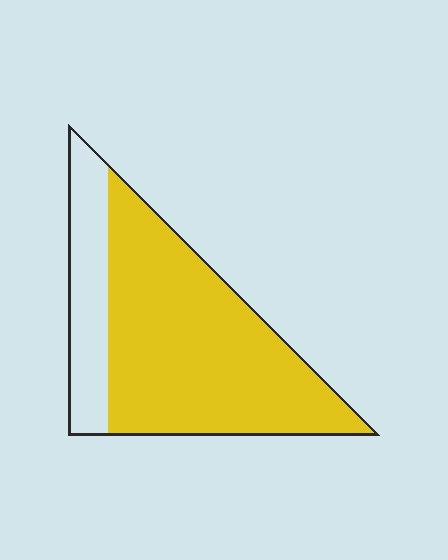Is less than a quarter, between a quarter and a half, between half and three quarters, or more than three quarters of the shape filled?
More than three quarters.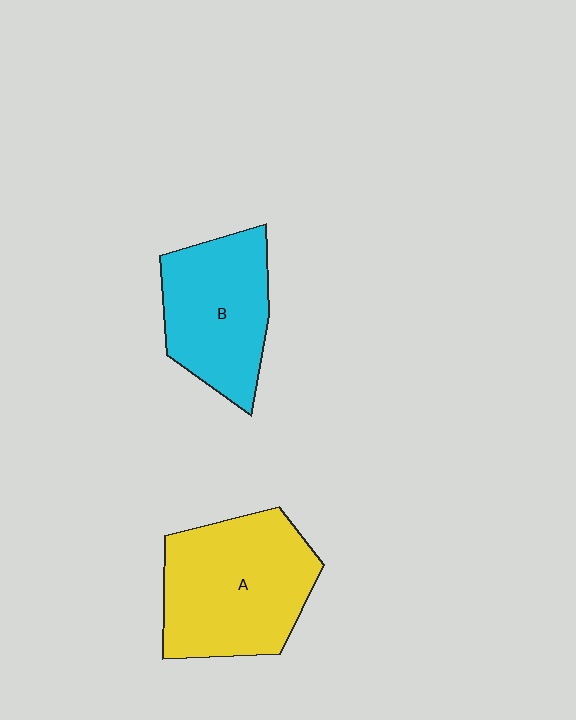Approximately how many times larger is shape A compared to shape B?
Approximately 1.3 times.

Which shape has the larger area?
Shape A (yellow).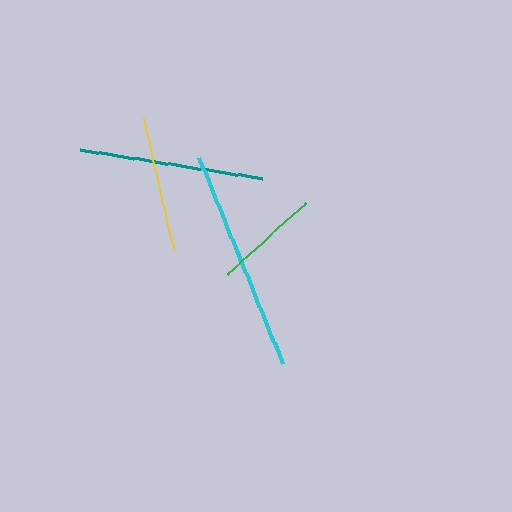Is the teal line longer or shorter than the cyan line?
The cyan line is longer than the teal line.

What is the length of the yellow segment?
The yellow segment is approximately 135 pixels long.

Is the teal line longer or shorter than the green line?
The teal line is longer than the green line.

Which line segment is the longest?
The cyan line is the longest at approximately 223 pixels.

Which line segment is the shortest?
The green line is the shortest at approximately 107 pixels.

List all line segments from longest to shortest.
From longest to shortest: cyan, teal, yellow, green.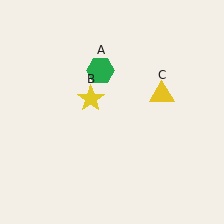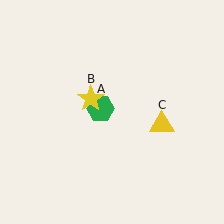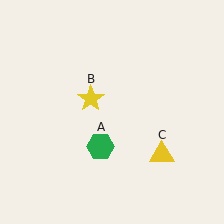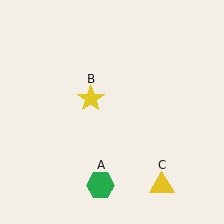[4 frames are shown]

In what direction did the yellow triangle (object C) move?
The yellow triangle (object C) moved down.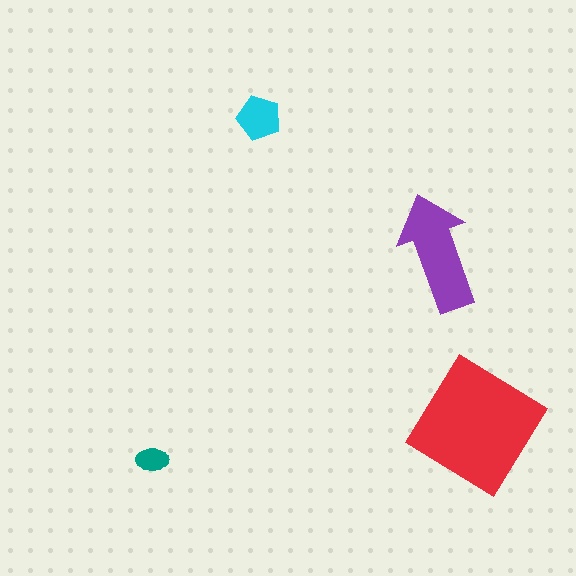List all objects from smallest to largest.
The teal ellipse, the cyan pentagon, the purple arrow, the red diamond.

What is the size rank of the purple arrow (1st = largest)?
2nd.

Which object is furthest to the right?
The red diamond is rightmost.